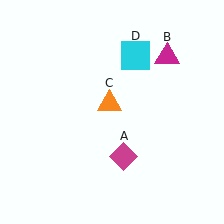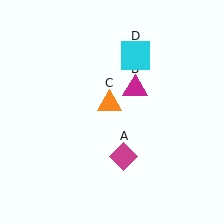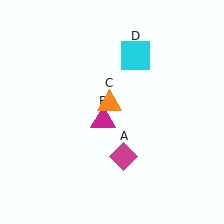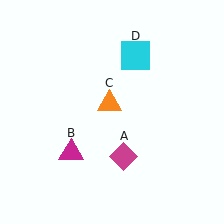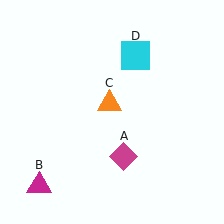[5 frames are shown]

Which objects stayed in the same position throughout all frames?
Magenta diamond (object A) and orange triangle (object C) and cyan square (object D) remained stationary.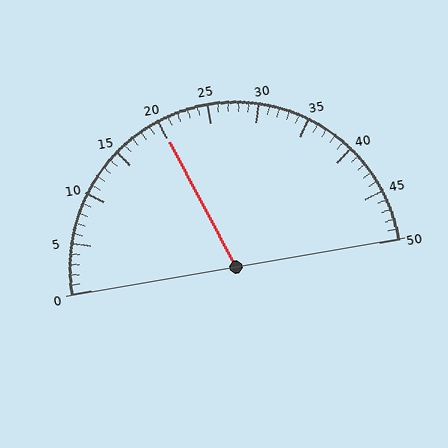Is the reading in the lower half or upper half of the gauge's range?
The reading is in the lower half of the range (0 to 50).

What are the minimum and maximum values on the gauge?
The gauge ranges from 0 to 50.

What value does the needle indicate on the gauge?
The needle indicates approximately 20.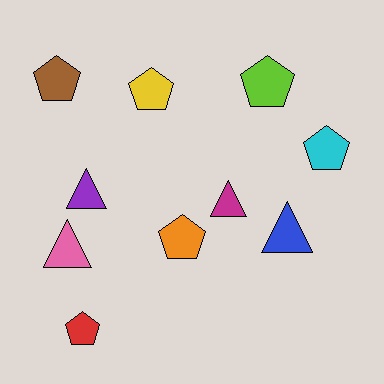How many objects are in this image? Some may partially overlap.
There are 10 objects.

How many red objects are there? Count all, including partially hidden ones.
There is 1 red object.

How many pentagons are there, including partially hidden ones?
There are 6 pentagons.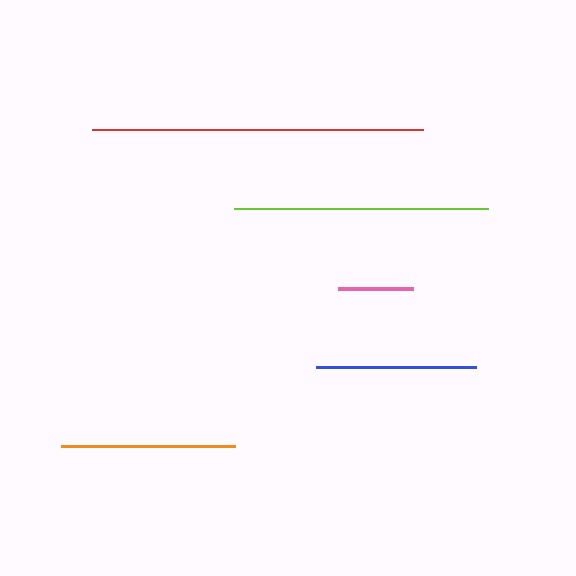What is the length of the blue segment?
The blue segment is approximately 160 pixels long.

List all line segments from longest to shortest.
From longest to shortest: red, lime, orange, blue, pink.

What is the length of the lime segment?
The lime segment is approximately 254 pixels long.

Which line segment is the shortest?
The pink line is the shortest at approximately 76 pixels.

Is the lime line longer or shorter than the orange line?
The lime line is longer than the orange line.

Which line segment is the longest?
The red line is the longest at approximately 332 pixels.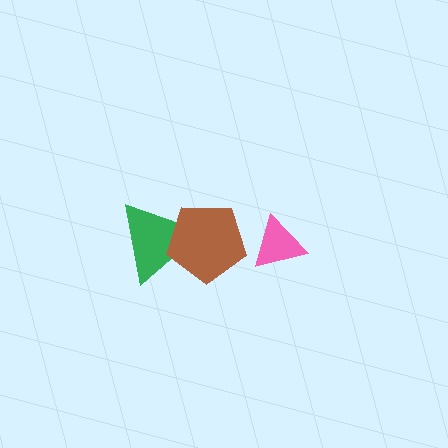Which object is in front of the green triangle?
The brown pentagon is in front of the green triangle.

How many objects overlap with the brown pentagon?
1 object overlaps with the brown pentagon.